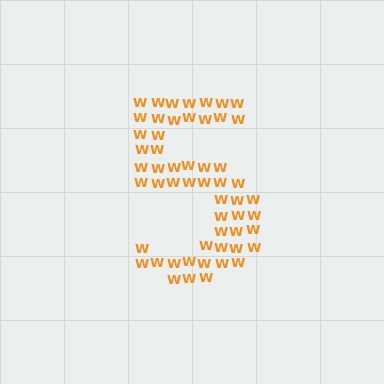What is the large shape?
The large shape is the digit 5.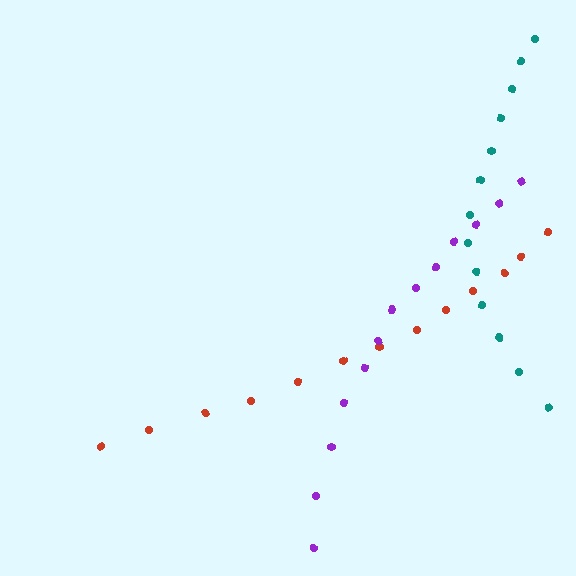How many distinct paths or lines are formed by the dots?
There are 3 distinct paths.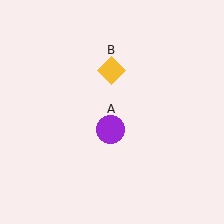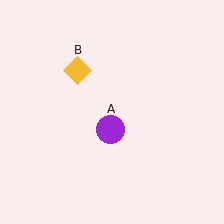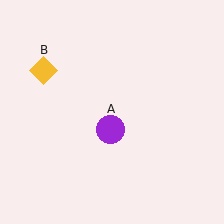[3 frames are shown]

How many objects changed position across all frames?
1 object changed position: yellow diamond (object B).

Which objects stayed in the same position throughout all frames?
Purple circle (object A) remained stationary.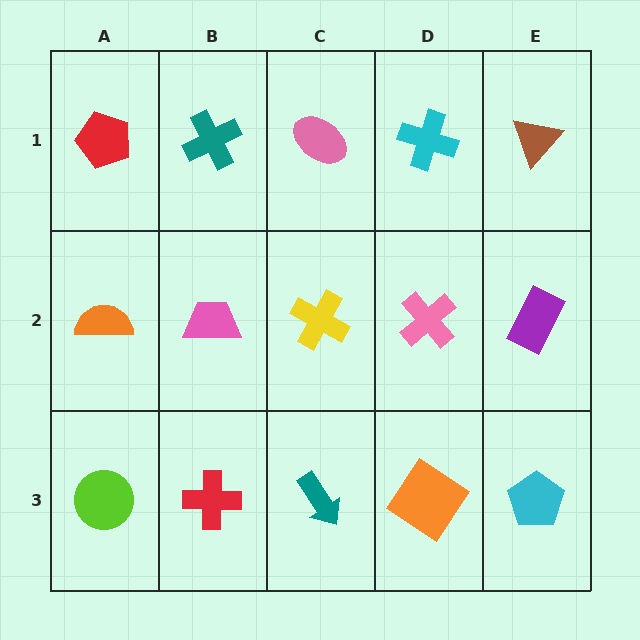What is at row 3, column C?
A teal arrow.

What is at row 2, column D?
A pink cross.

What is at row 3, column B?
A red cross.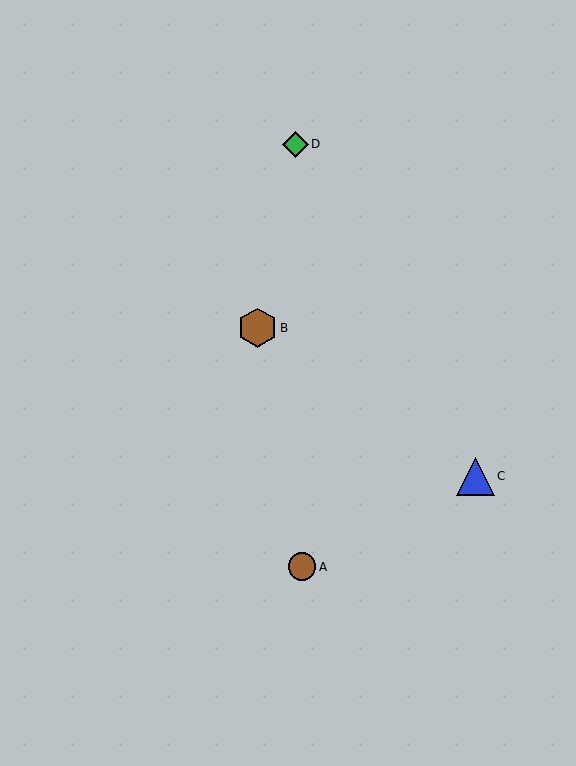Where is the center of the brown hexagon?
The center of the brown hexagon is at (257, 328).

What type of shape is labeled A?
Shape A is a brown circle.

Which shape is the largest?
The brown hexagon (labeled B) is the largest.